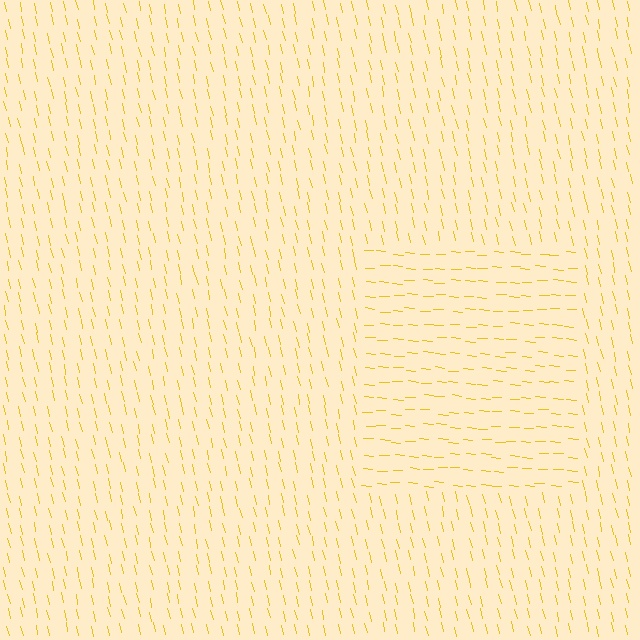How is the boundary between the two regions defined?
The boundary is defined purely by a change in line orientation (approximately 73 degrees difference). All lines are the same color and thickness.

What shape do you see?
I see a rectangle.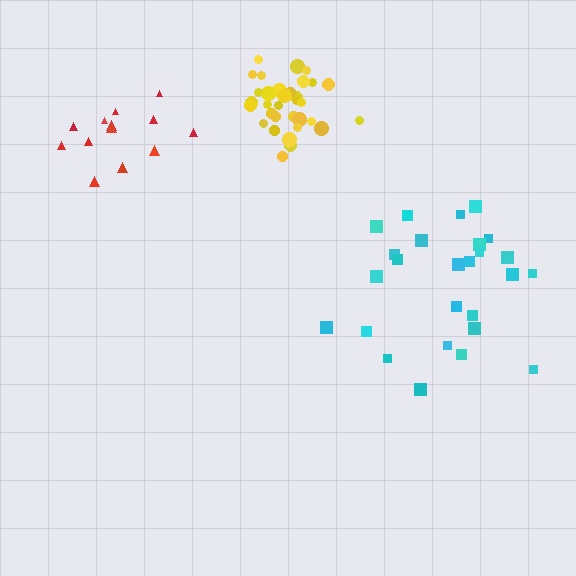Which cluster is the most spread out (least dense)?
Cyan.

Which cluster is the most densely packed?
Yellow.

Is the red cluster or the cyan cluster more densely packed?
Red.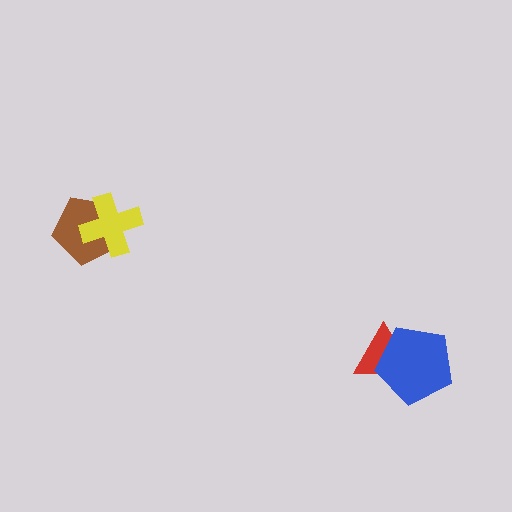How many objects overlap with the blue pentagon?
1 object overlaps with the blue pentagon.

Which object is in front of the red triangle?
The blue pentagon is in front of the red triangle.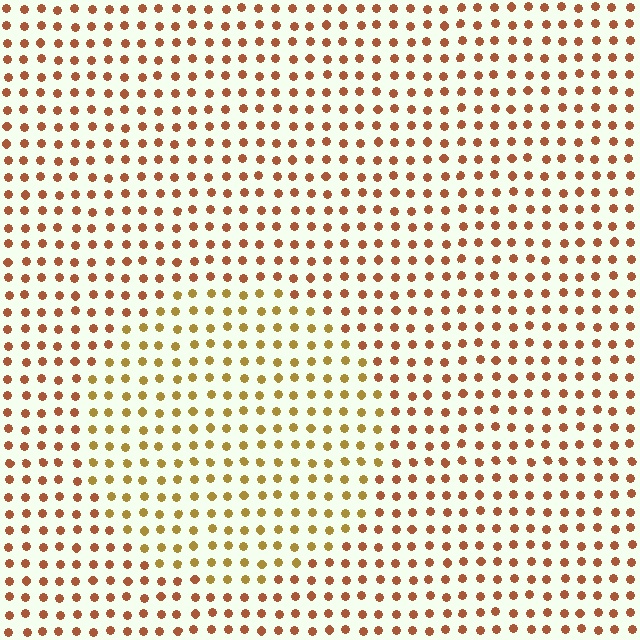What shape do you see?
I see a circle.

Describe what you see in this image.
The image is filled with small brown elements in a uniform arrangement. A circle-shaped region is visible where the elements are tinted to a slightly different hue, forming a subtle color boundary.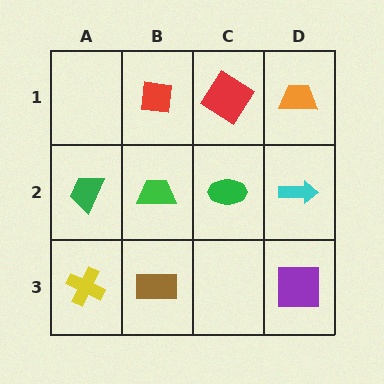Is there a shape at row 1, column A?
No, that cell is empty.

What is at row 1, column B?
A red square.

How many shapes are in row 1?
3 shapes.